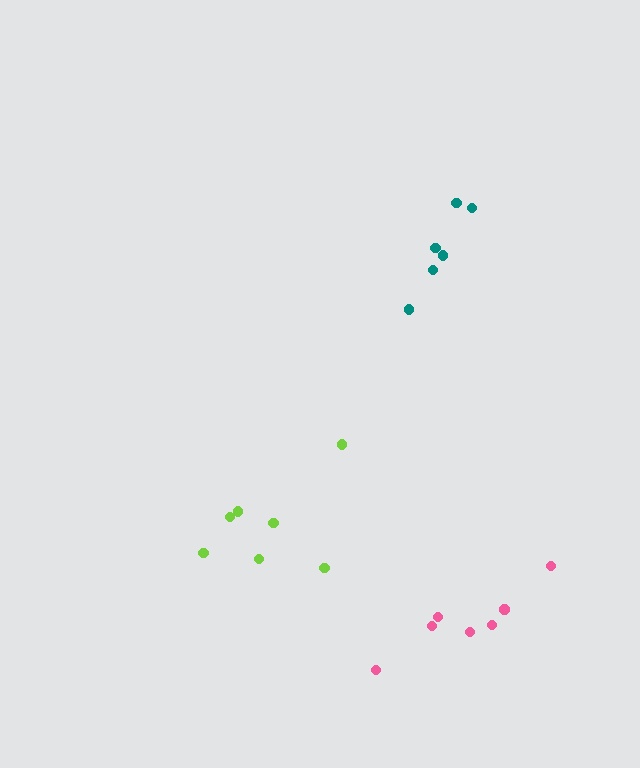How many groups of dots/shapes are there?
There are 3 groups.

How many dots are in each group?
Group 1: 7 dots, Group 2: 6 dots, Group 3: 7 dots (20 total).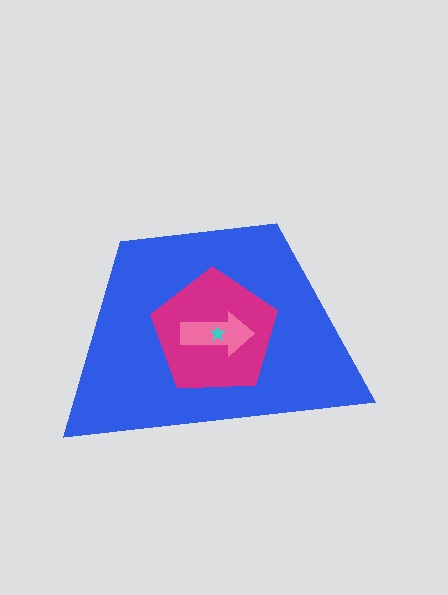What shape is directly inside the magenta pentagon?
The pink arrow.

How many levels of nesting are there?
4.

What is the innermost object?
The cyan star.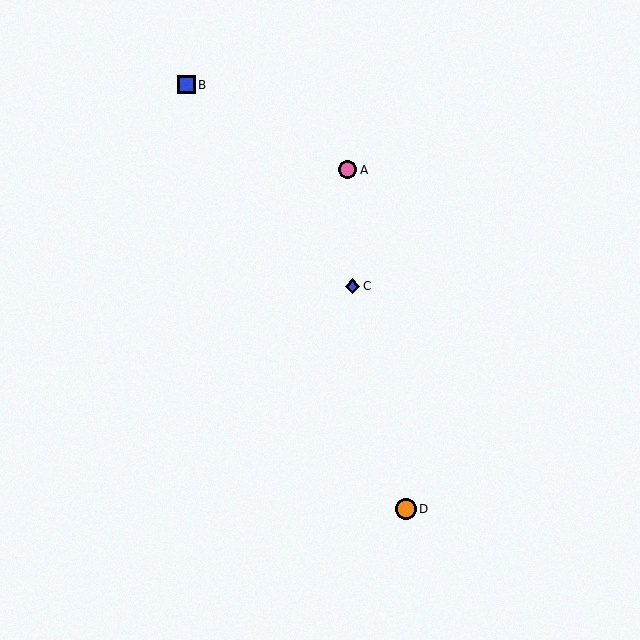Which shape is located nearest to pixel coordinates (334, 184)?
The pink circle (labeled A) at (347, 170) is nearest to that location.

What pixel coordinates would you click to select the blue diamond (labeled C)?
Click at (353, 286) to select the blue diamond C.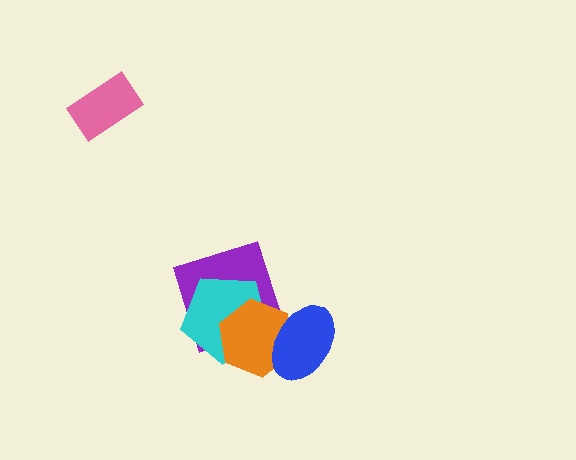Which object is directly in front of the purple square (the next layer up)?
The cyan pentagon is directly in front of the purple square.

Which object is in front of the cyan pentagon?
The orange hexagon is in front of the cyan pentagon.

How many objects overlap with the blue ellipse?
1 object overlaps with the blue ellipse.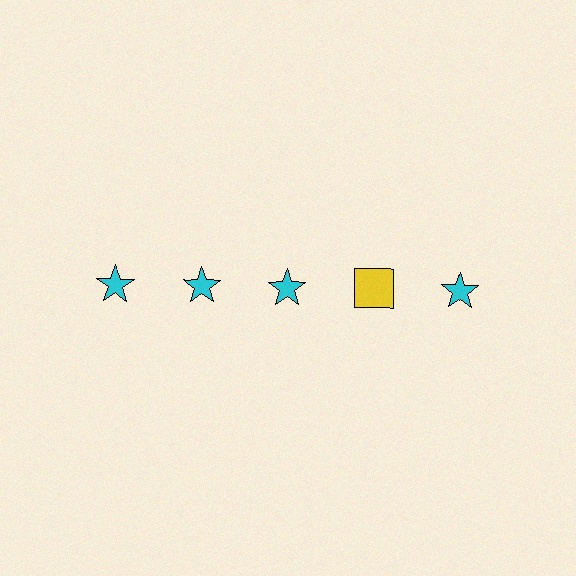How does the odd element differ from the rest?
It differs in both color (yellow instead of cyan) and shape (square instead of star).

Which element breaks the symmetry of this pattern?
The yellow square in the top row, second from right column breaks the symmetry. All other shapes are cyan stars.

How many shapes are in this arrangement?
There are 5 shapes arranged in a grid pattern.